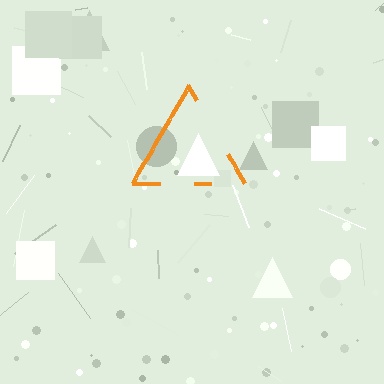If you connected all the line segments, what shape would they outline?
They would outline a triangle.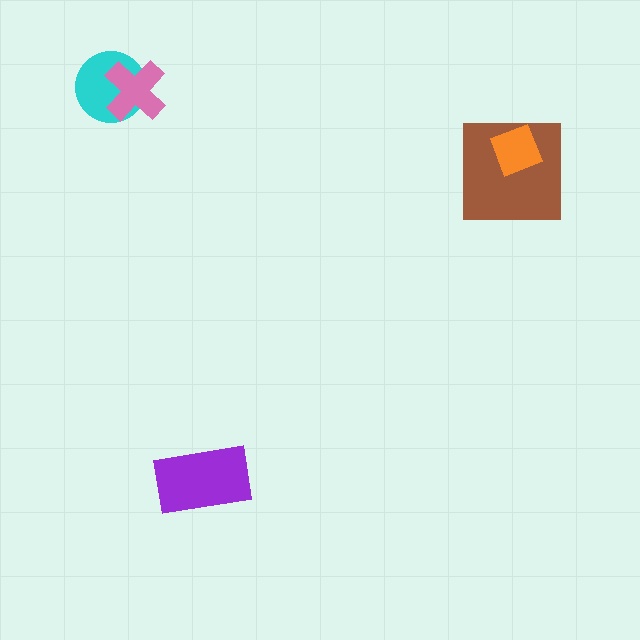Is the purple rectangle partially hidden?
No, no other shape covers it.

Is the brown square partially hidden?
Yes, it is partially covered by another shape.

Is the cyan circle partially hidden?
Yes, it is partially covered by another shape.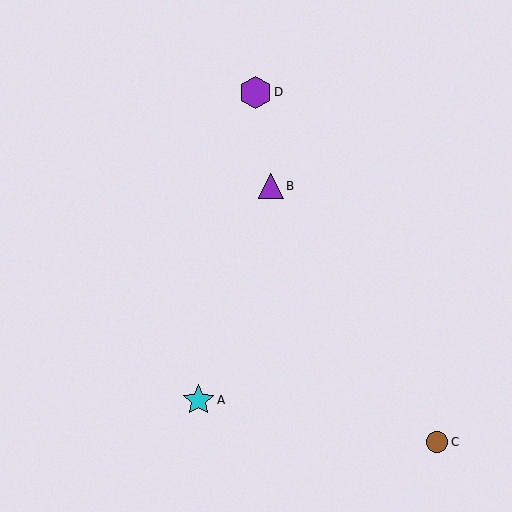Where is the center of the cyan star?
The center of the cyan star is at (199, 400).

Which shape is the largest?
The purple hexagon (labeled D) is the largest.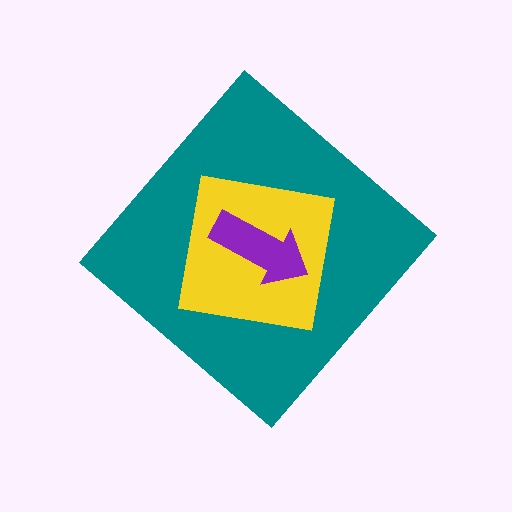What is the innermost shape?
The purple arrow.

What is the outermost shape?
The teal diamond.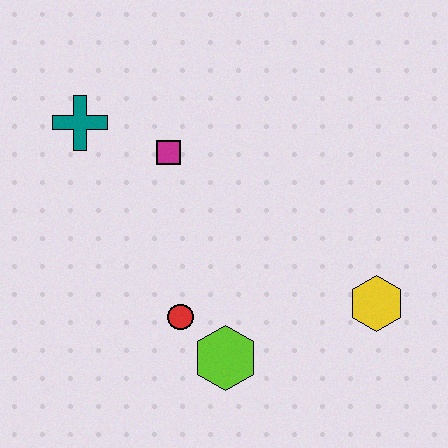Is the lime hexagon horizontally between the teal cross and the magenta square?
No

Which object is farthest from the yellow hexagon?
The teal cross is farthest from the yellow hexagon.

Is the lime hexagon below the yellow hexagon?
Yes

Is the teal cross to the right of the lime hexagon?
No